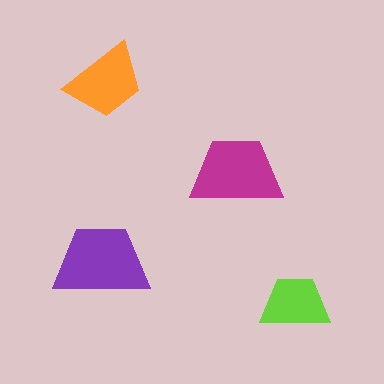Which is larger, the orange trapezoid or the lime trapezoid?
The orange one.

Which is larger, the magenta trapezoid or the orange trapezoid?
The magenta one.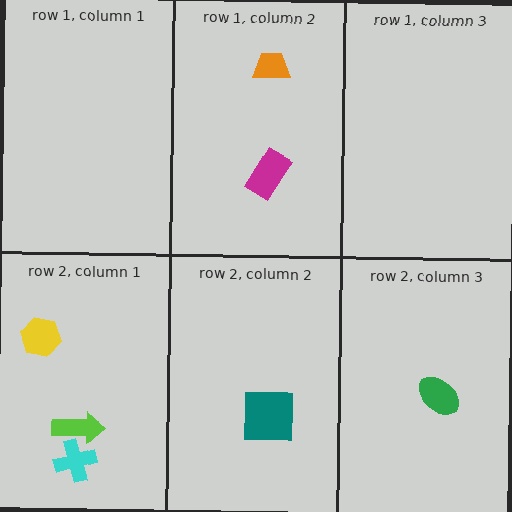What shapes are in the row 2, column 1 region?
The yellow hexagon, the lime arrow, the cyan cross.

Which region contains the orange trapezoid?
The row 1, column 2 region.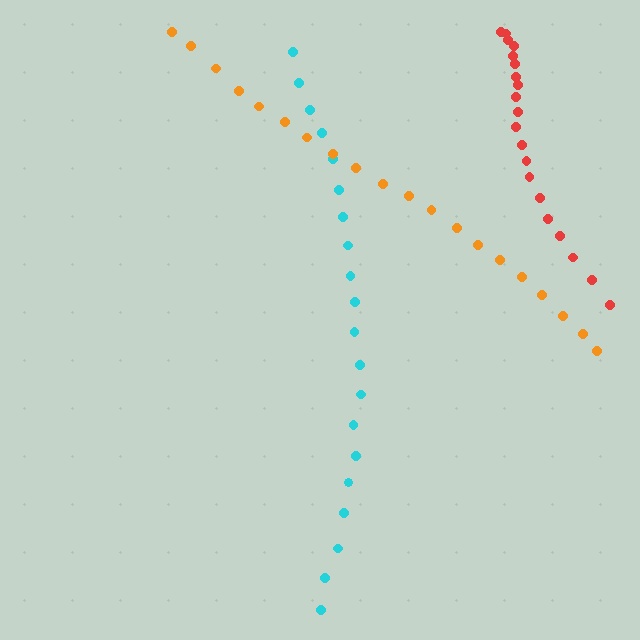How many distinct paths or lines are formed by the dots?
There are 3 distinct paths.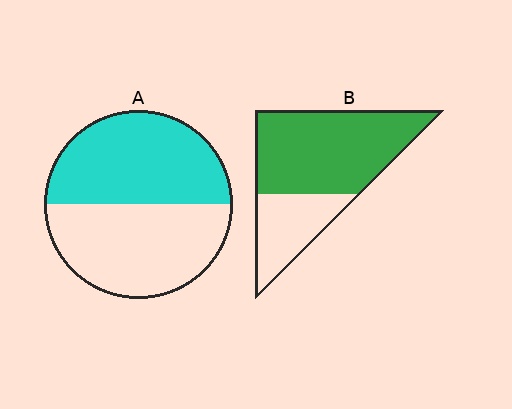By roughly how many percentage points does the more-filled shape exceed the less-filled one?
By roughly 20 percentage points (B over A).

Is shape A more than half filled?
Roughly half.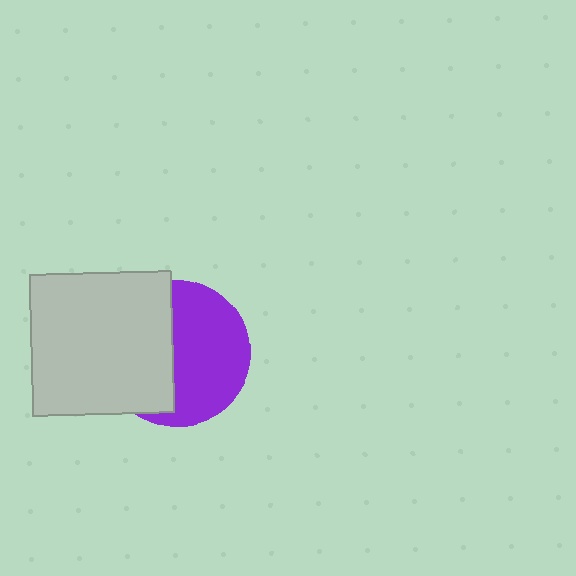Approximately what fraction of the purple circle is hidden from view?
Roughly 45% of the purple circle is hidden behind the light gray square.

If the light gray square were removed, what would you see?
You would see the complete purple circle.